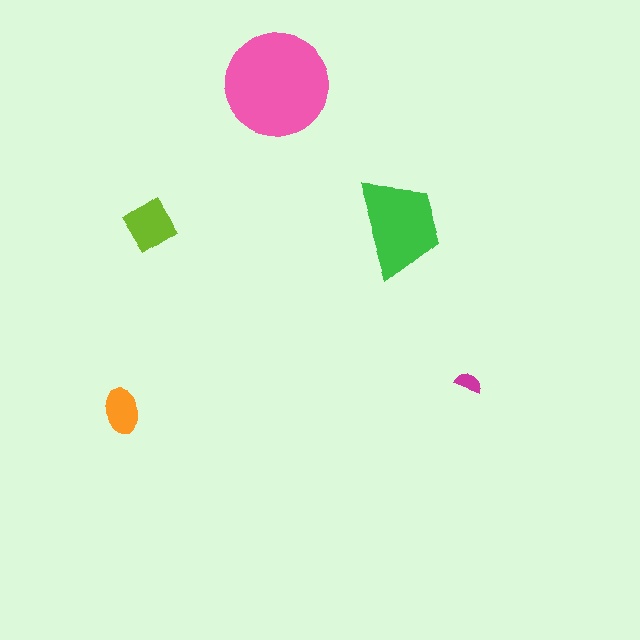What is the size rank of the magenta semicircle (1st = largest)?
5th.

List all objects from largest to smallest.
The pink circle, the green trapezoid, the lime diamond, the orange ellipse, the magenta semicircle.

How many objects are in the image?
There are 5 objects in the image.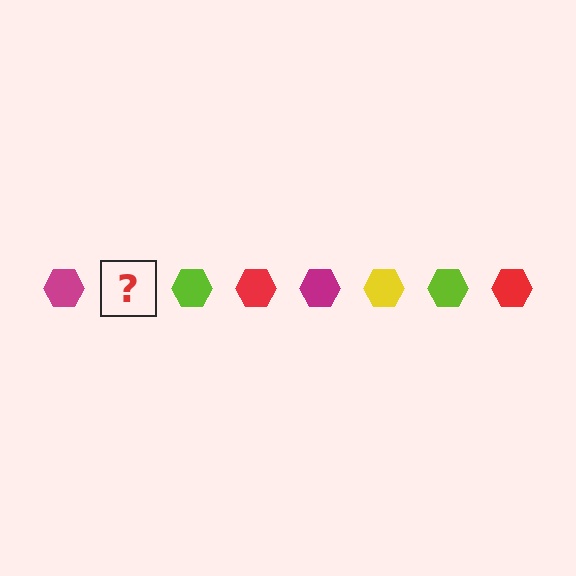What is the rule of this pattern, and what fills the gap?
The rule is that the pattern cycles through magenta, yellow, lime, red hexagons. The gap should be filled with a yellow hexagon.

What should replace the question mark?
The question mark should be replaced with a yellow hexagon.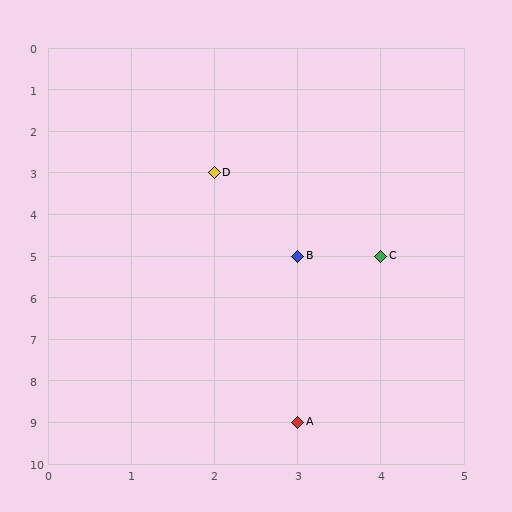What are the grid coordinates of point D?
Point D is at grid coordinates (2, 3).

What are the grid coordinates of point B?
Point B is at grid coordinates (3, 5).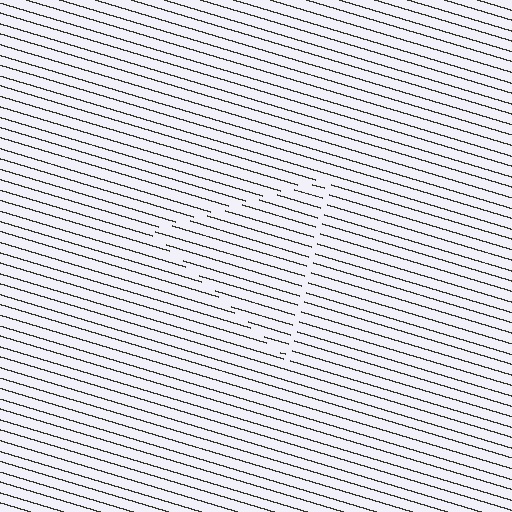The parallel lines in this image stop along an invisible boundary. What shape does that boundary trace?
An illusory triangle. The interior of the shape contains the same grating, shifted by half a period — the contour is defined by the phase discontinuity where line-ends from the inner and outer gratings abut.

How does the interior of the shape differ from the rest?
The interior of the shape contains the same grating, shifted by half a period — the contour is defined by the phase discontinuity where line-ends from the inner and outer gratings abut.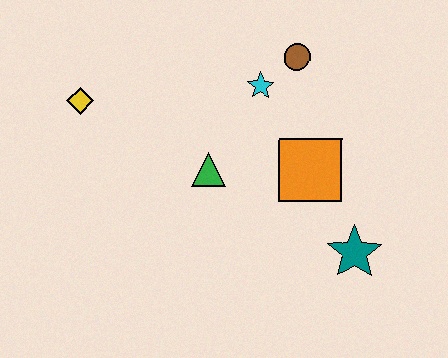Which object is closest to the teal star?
The orange square is closest to the teal star.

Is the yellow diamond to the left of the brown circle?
Yes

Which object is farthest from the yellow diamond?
The teal star is farthest from the yellow diamond.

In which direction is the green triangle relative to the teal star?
The green triangle is to the left of the teal star.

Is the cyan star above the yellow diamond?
Yes